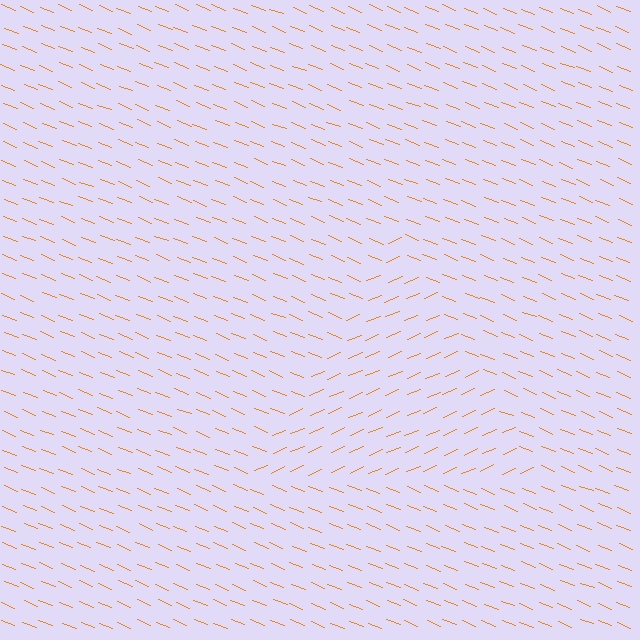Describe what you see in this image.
The image is filled with small orange line segments. A triangle region in the image has lines oriented differently from the surrounding lines, creating a visible texture boundary.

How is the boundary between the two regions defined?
The boundary is defined purely by a change in line orientation (approximately 45 degrees difference). All lines are the same color and thickness.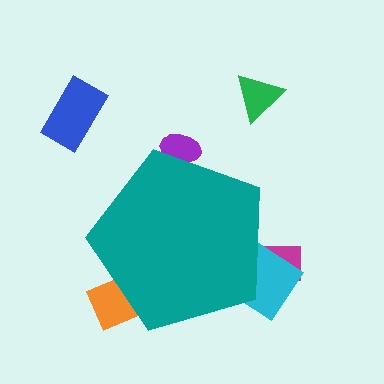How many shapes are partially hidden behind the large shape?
4 shapes are partially hidden.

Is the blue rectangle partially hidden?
No, the blue rectangle is fully visible.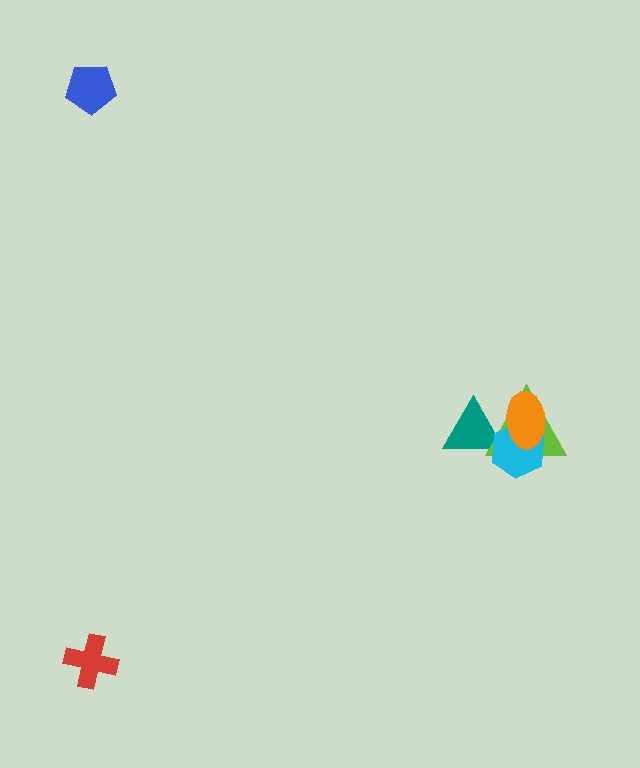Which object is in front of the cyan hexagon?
The orange ellipse is in front of the cyan hexagon.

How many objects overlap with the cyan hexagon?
3 objects overlap with the cyan hexagon.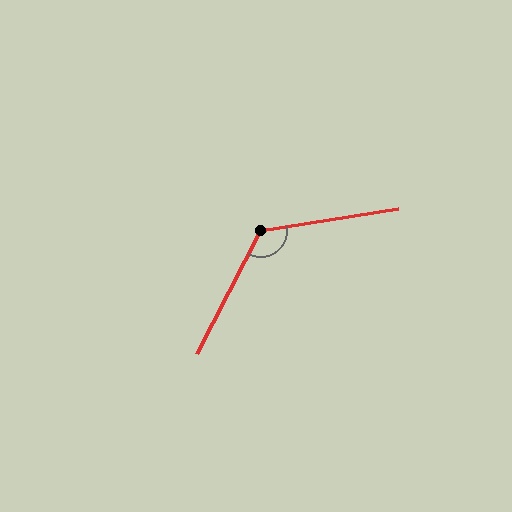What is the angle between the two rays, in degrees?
Approximately 127 degrees.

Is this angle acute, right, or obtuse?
It is obtuse.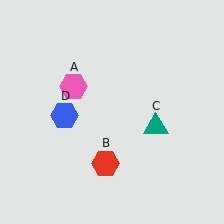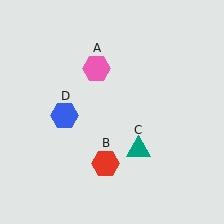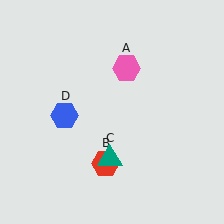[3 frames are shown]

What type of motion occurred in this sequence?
The pink hexagon (object A), teal triangle (object C) rotated clockwise around the center of the scene.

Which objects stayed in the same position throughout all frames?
Red hexagon (object B) and blue hexagon (object D) remained stationary.